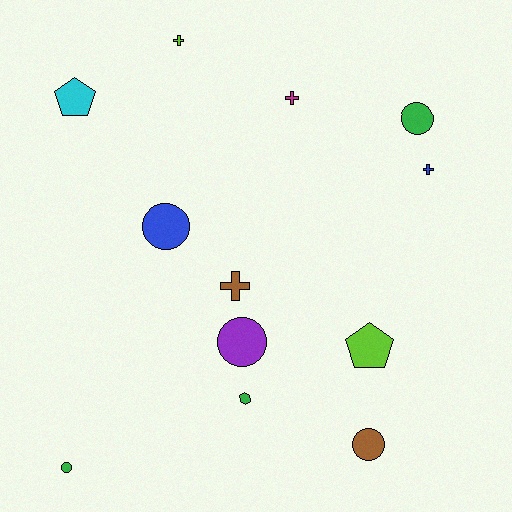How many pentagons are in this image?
There are 2 pentagons.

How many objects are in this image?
There are 12 objects.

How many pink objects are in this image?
There are no pink objects.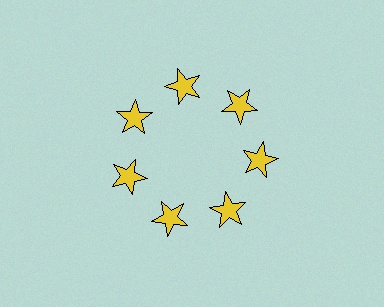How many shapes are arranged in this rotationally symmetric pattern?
There are 7 shapes, arranged in 7 groups of 1.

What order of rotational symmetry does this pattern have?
This pattern has 7-fold rotational symmetry.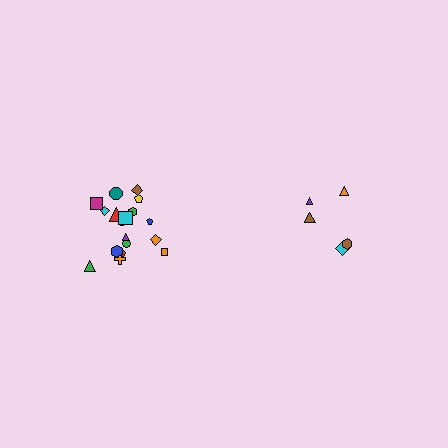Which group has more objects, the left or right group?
The left group.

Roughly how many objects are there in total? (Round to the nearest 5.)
Roughly 25 objects in total.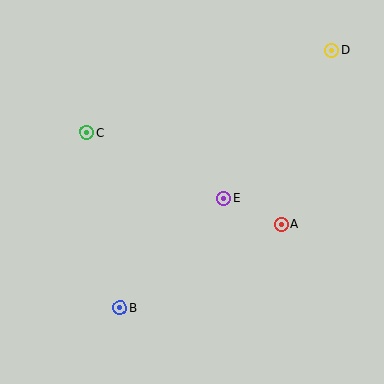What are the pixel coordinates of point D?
Point D is at (332, 50).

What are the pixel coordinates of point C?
Point C is at (87, 132).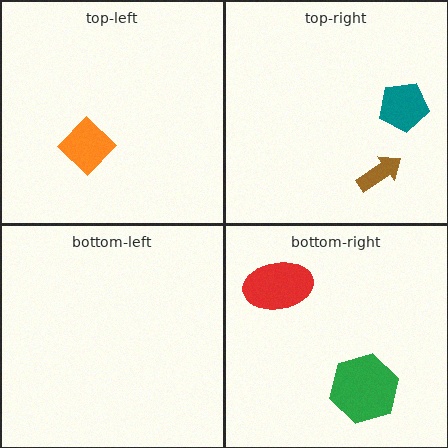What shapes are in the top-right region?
The brown arrow, the teal pentagon.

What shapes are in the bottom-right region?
The red ellipse, the green hexagon.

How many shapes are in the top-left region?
1.